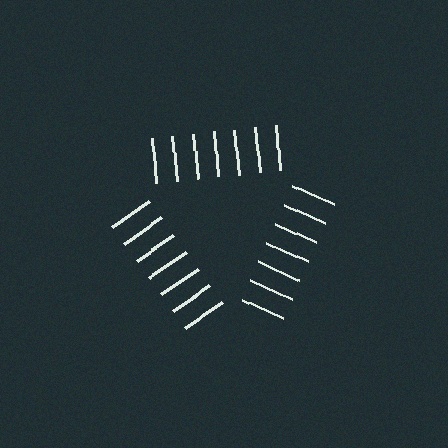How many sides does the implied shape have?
3 sides — the line-ends trace a triangle.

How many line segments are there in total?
21 — 7 along each of the 3 edges.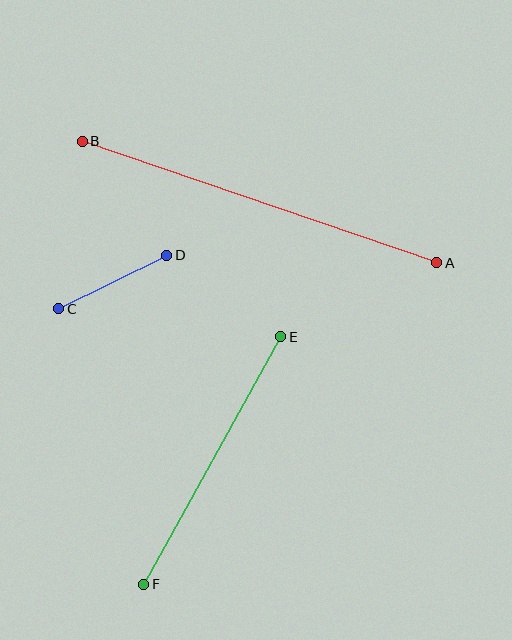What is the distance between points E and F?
The distance is approximately 283 pixels.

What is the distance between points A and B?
The distance is approximately 374 pixels.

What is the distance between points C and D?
The distance is approximately 121 pixels.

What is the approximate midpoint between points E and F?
The midpoint is at approximately (212, 461) pixels.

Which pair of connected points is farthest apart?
Points A and B are farthest apart.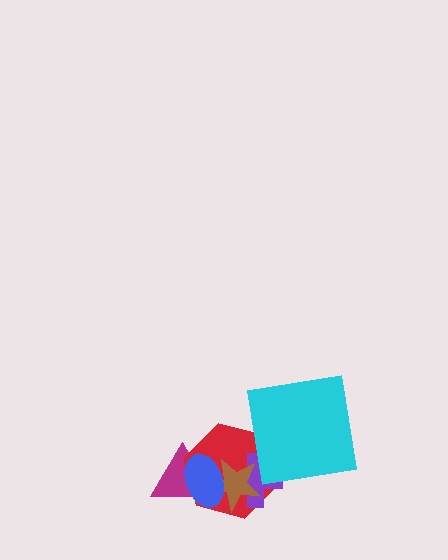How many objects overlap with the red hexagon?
5 objects overlap with the red hexagon.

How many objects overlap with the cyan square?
1 object overlaps with the cyan square.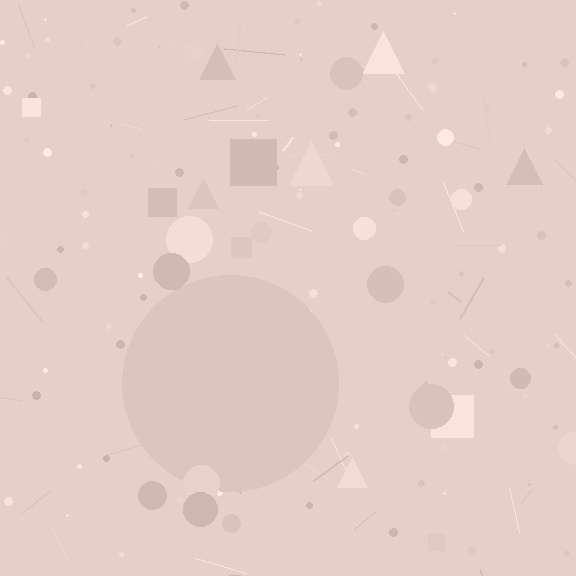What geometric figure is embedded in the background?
A circle is embedded in the background.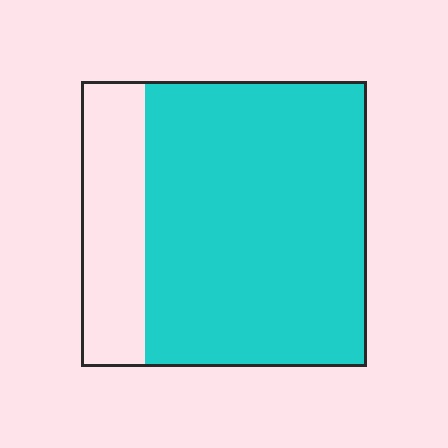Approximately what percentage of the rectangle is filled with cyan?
Approximately 80%.